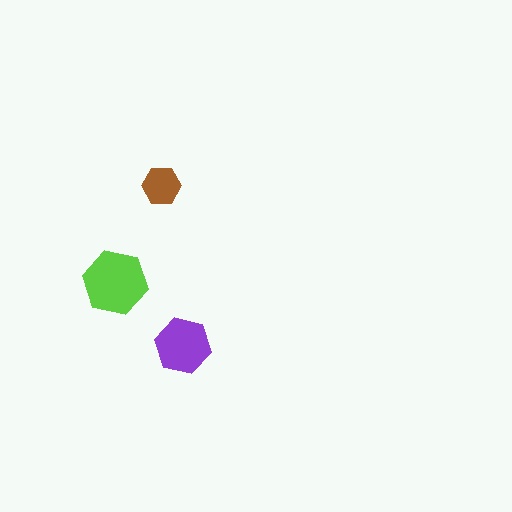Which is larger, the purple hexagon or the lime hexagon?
The lime one.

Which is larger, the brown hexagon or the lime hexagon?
The lime one.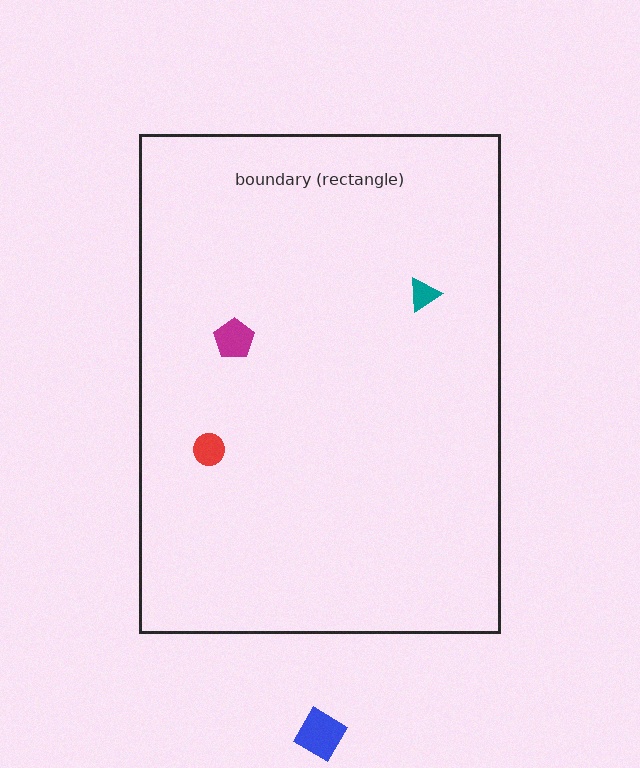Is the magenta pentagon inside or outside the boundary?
Inside.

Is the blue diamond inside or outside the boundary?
Outside.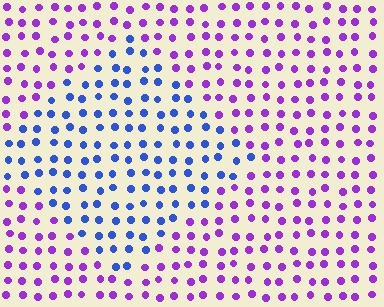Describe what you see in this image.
The image is filled with small purple elements in a uniform arrangement. A diamond-shaped region is visible where the elements are tinted to a slightly different hue, forming a subtle color boundary.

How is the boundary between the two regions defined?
The boundary is defined purely by a slight shift in hue (about 53 degrees). Spacing, size, and orientation are identical on both sides.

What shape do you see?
I see a diamond.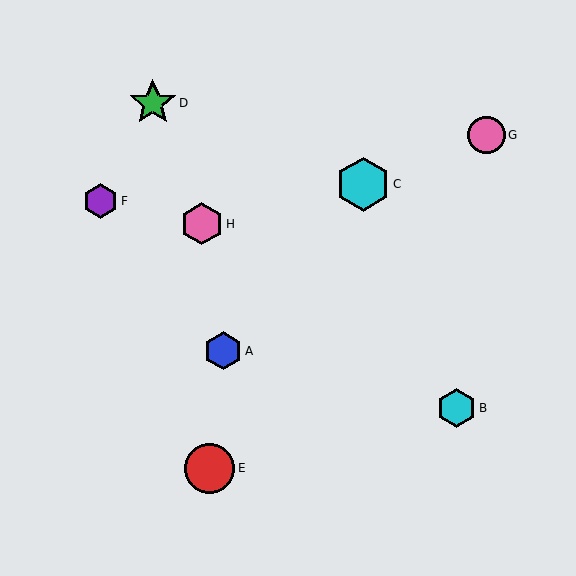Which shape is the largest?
The cyan hexagon (labeled C) is the largest.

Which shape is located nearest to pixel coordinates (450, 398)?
The cyan hexagon (labeled B) at (456, 408) is nearest to that location.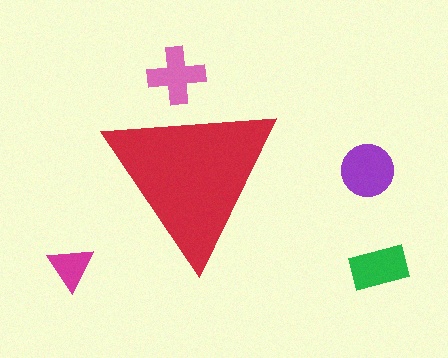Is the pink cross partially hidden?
Yes, the pink cross is partially hidden behind the red triangle.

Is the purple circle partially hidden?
No, the purple circle is fully visible.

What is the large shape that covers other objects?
A red triangle.